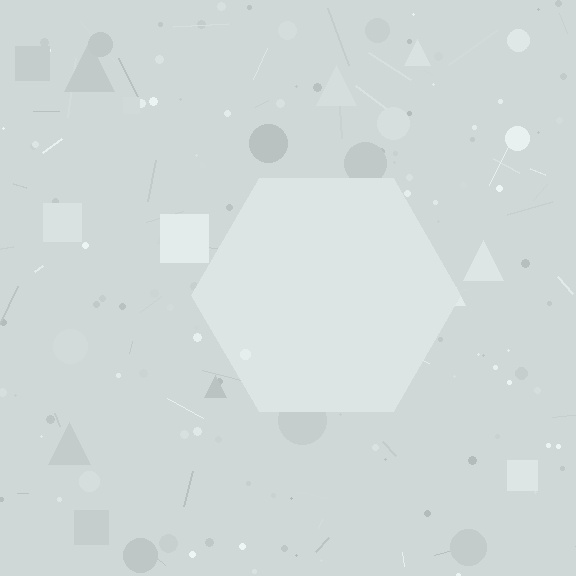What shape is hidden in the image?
A hexagon is hidden in the image.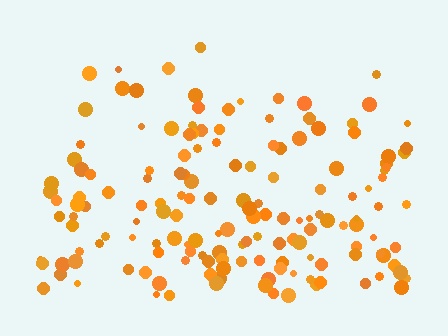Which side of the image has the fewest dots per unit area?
The top.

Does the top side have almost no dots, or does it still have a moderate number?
Still a moderate number, just noticeably fewer than the bottom.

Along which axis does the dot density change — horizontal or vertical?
Vertical.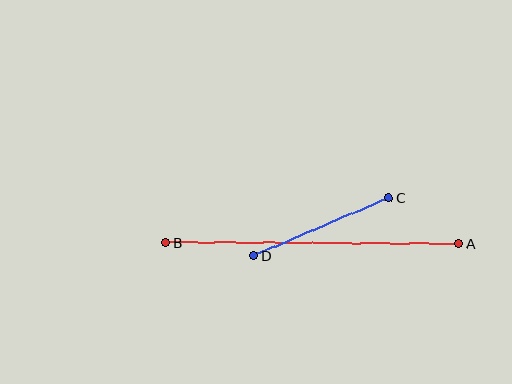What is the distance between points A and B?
The distance is approximately 293 pixels.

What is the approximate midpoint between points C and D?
The midpoint is at approximately (321, 227) pixels.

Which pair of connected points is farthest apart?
Points A and B are farthest apart.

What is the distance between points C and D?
The distance is approximately 147 pixels.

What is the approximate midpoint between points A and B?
The midpoint is at approximately (312, 243) pixels.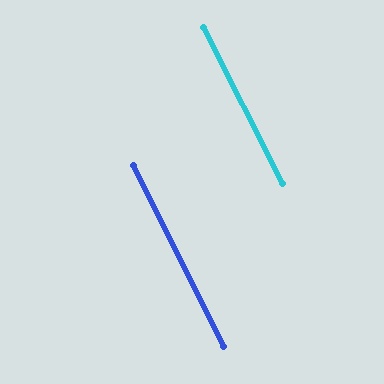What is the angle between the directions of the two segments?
Approximately 0 degrees.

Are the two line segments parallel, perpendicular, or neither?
Parallel — their directions differ by only 0.2°.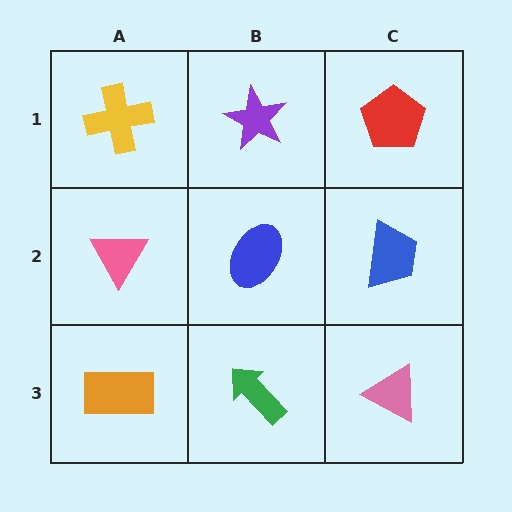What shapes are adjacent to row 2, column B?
A purple star (row 1, column B), a green arrow (row 3, column B), a pink triangle (row 2, column A), a blue trapezoid (row 2, column C).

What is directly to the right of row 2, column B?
A blue trapezoid.